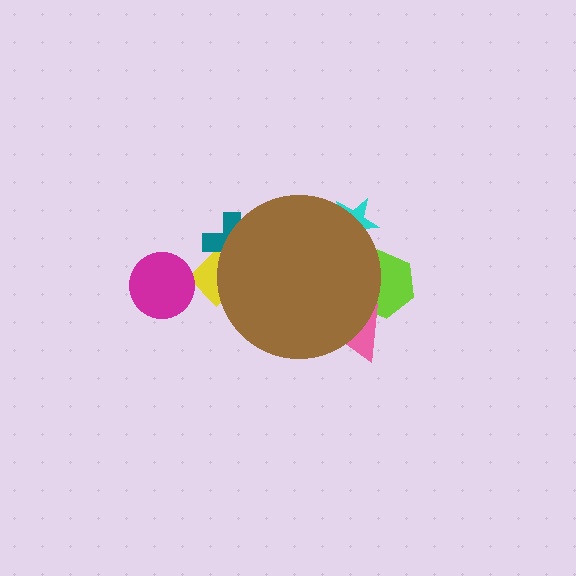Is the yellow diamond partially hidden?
Yes, the yellow diamond is partially hidden behind the brown circle.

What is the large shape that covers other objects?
A brown circle.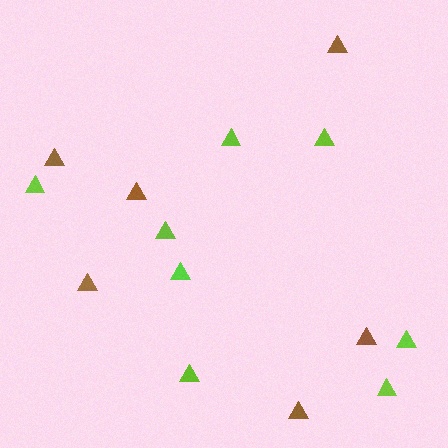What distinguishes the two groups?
There are 2 groups: one group of brown triangles (6) and one group of lime triangles (8).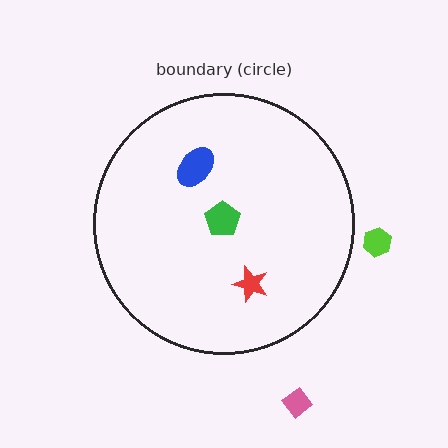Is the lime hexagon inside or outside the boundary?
Outside.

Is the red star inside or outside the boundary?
Inside.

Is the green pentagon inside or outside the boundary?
Inside.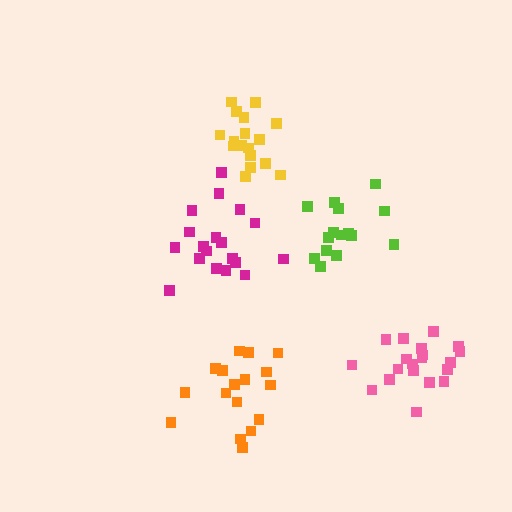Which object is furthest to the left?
The magenta cluster is leftmost.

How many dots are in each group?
Group 1: 17 dots, Group 2: 20 dots, Group 3: 19 dots, Group 4: 15 dots, Group 5: 17 dots (88 total).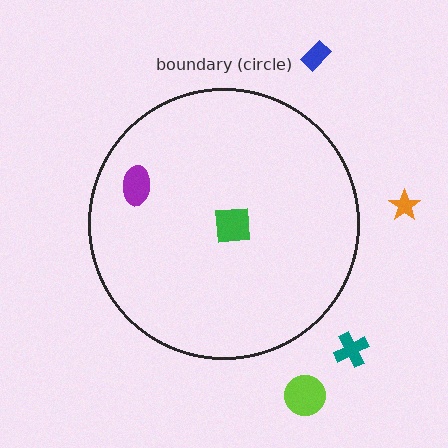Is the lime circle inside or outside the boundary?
Outside.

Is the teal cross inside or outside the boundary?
Outside.